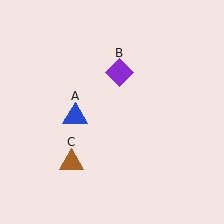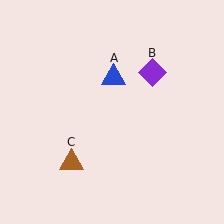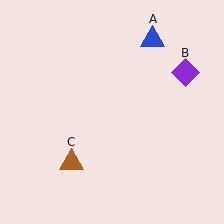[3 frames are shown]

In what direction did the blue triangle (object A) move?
The blue triangle (object A) moved up and to the right.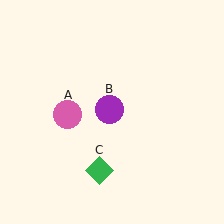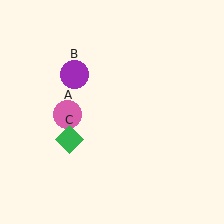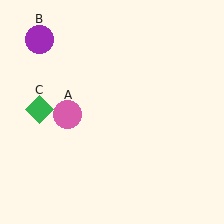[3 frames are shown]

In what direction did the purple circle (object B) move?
The purple circle (object B) moved up and to the left.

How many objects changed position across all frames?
2 objects changed position: purple circle (object B), green diamond (object C).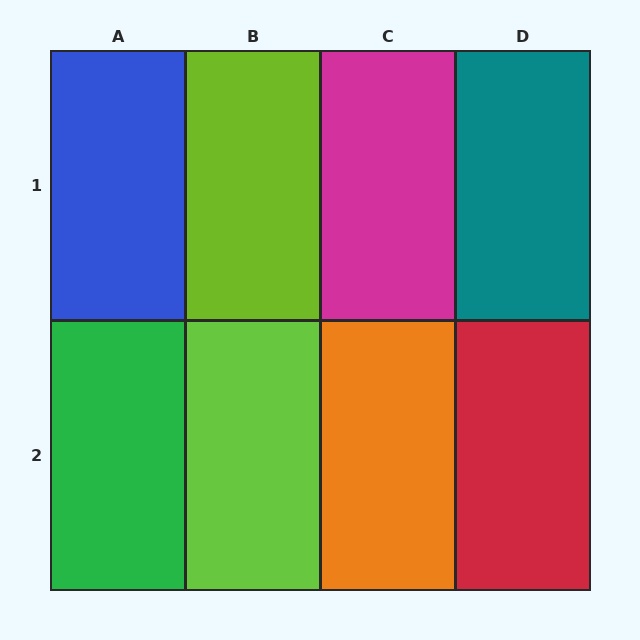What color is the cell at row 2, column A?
Green.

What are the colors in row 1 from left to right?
Blue, lime, magenta, teal.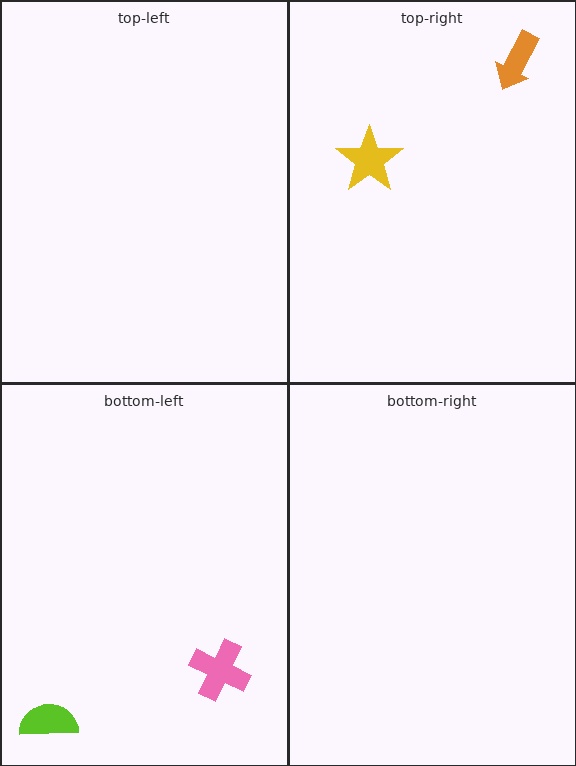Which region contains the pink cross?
The bottom-left region.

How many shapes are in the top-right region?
2.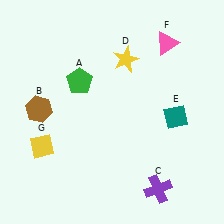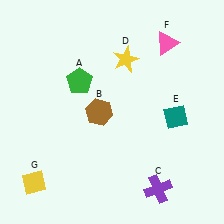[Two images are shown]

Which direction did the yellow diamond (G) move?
The yellow diamond (G) moved down.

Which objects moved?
The objects that moved are: the brown hexagon (B), the yellow diamond (G).